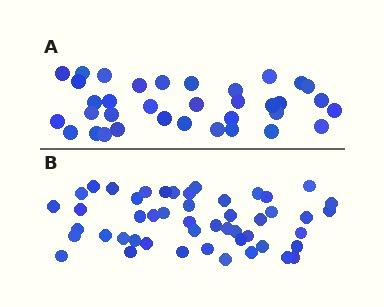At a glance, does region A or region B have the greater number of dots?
Region B (the bottom region) has more dots.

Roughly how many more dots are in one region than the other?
Region B has approximately 15 more dots than region A.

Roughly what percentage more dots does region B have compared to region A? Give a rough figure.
About 40% more.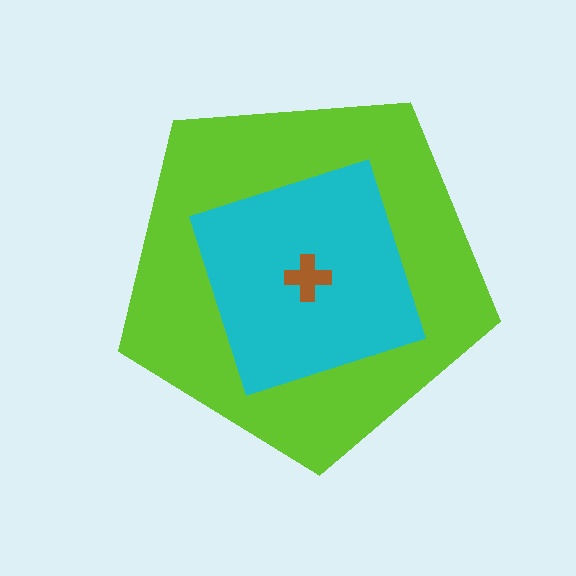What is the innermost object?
The brown cross.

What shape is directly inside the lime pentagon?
The cyan square.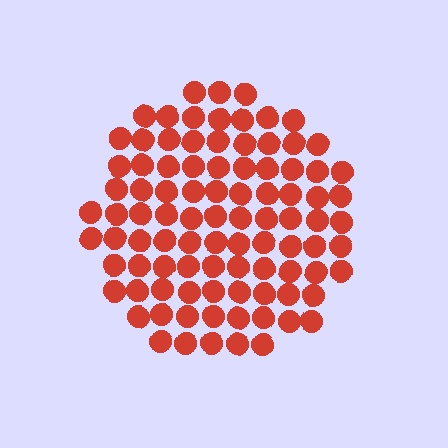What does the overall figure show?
The overall figure shows a circle.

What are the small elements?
The small elements are circles.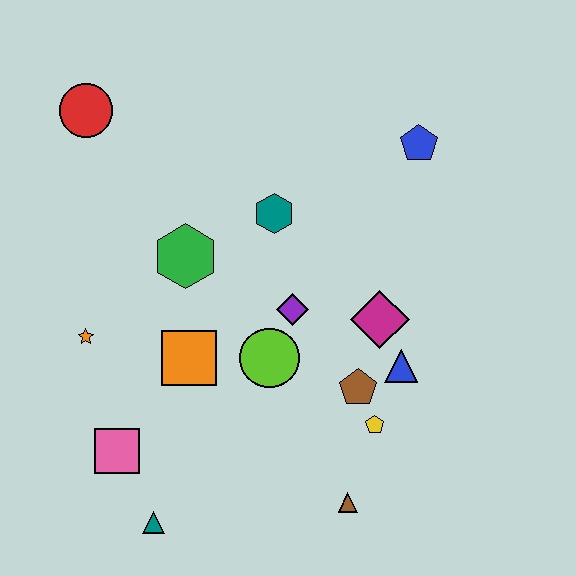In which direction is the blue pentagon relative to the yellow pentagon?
The blue pentagon is above the yellow pentagon.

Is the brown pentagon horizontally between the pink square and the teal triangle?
No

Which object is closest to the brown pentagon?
The yellow pentagon is closest to the brown pentagon.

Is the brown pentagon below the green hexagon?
Yes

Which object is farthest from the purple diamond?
The red circle is farthest from the purple diamond.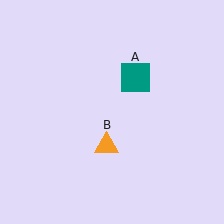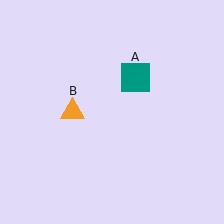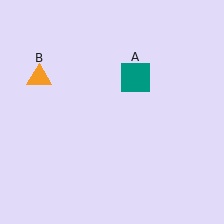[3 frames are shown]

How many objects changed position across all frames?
1 object changed position: orange triangle (object B).